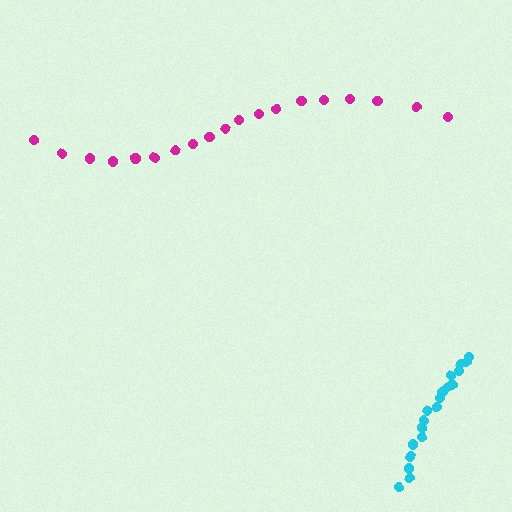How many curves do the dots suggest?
There are 2 distinct paths.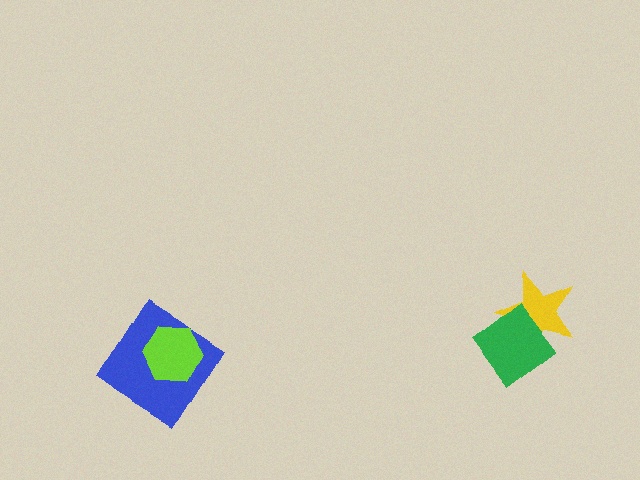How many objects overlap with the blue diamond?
1 object overlaps with the blue diamond.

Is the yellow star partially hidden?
Yes, it is partially covered by another shape.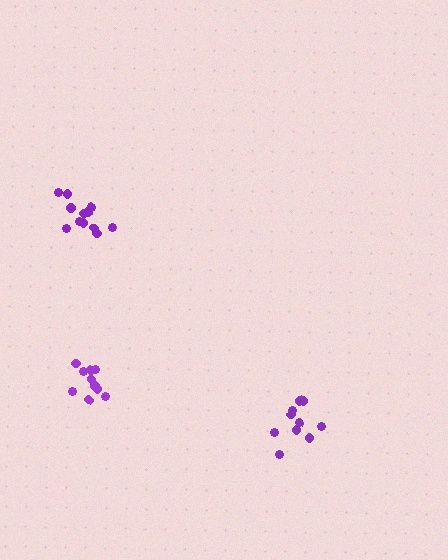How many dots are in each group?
Group 1: 10 dots, Group 2: 10 dots, Group 3: 12 dots (32 total).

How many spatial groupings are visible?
There are 3 spatial groupings.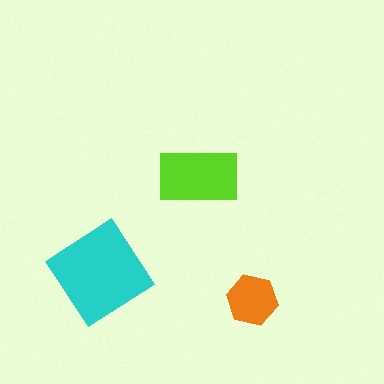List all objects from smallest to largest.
The orange hexagon, the lime rectangle, the cyan diamond.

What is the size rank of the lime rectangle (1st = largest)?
2nd.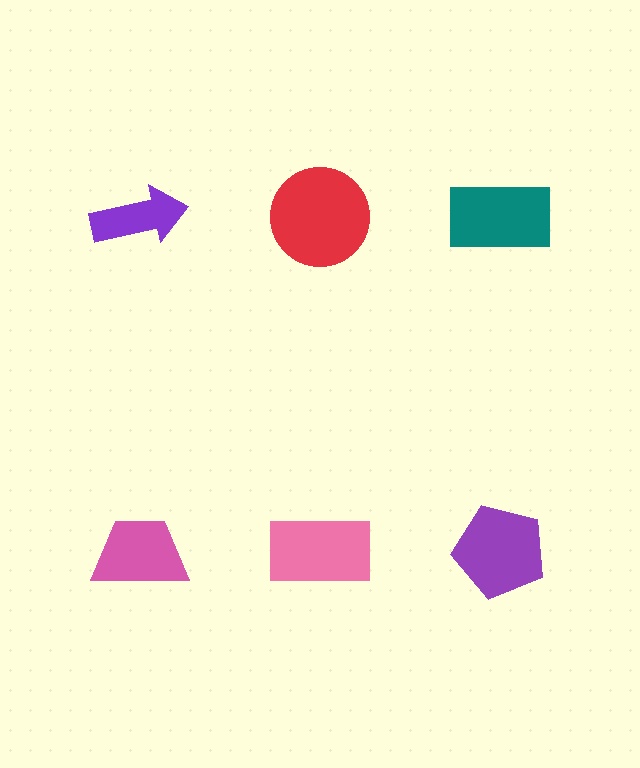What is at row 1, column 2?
A red circle.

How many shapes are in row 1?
3 shapes.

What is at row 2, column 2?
A pink rectangle.